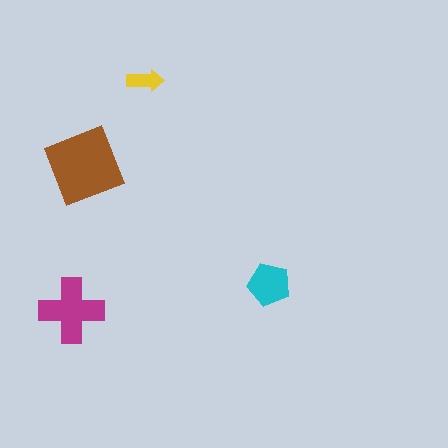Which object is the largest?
The brown square.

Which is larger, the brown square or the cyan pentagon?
The brown square.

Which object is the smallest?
The yellow arrow.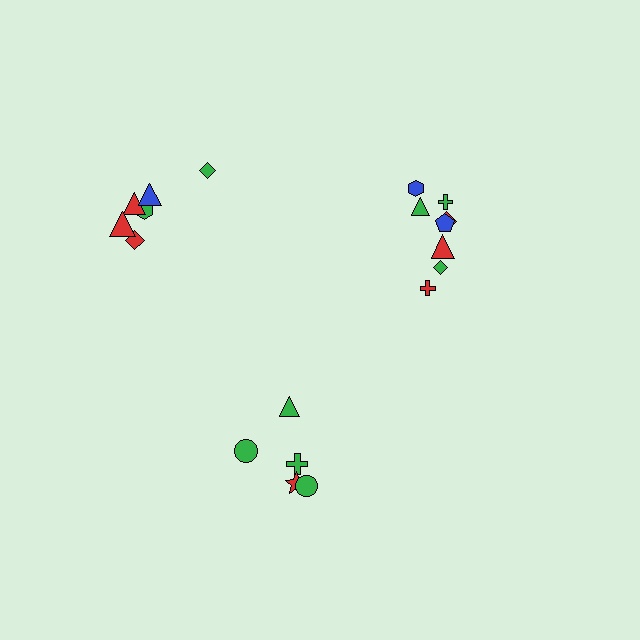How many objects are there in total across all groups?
There are 19 objects.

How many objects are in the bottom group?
There are 5 objects.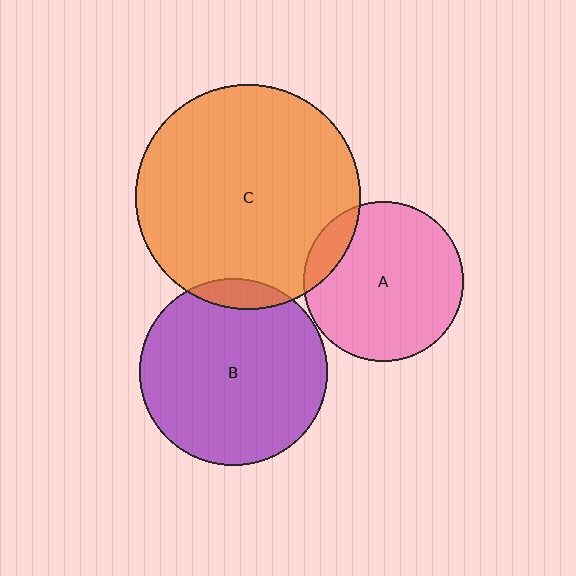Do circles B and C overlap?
Yes.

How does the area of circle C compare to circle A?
Approximately 2.0 times.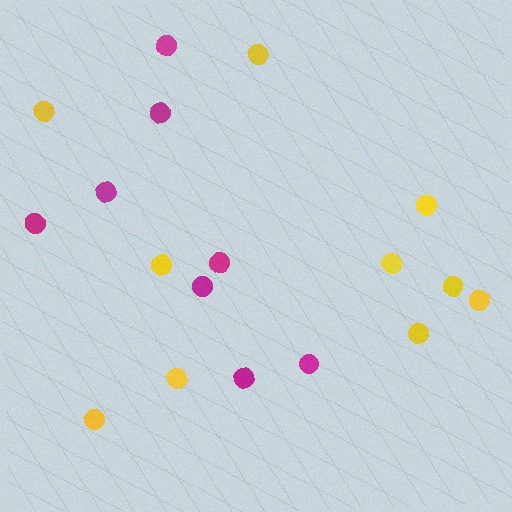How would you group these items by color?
There are 2 groups: one group of yellow circles (10) and one group of magenta circles (8).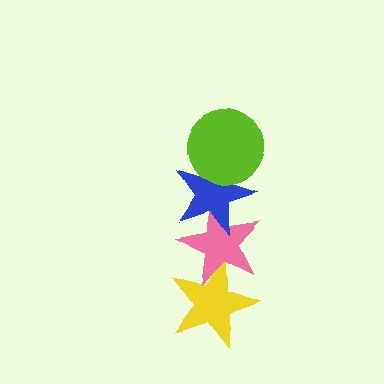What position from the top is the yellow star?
The yellow star is 4th from the top.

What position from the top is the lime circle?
The lime circle is 1st from the top.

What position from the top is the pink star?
The pink star is 3rd from the top.